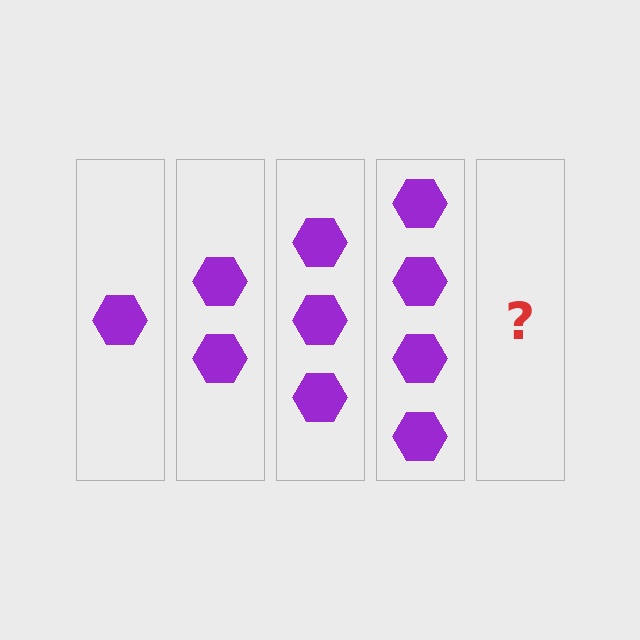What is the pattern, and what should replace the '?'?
The pattern is that each step adds one more hexagon. The '?' should be 5 hexagons.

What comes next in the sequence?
The next element should be 5 hexagons.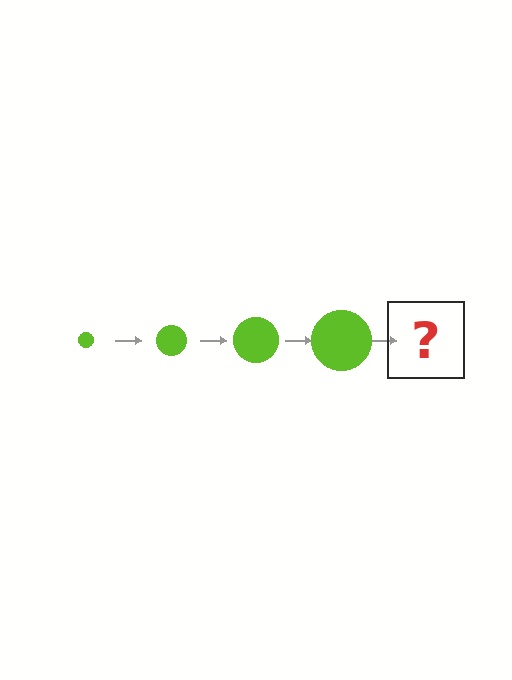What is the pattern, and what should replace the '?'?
The pattern is that the circle gets progressively larger each step. The '?' should be a lime circle, larger than the previous one.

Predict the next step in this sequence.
The next step is a lime circle, larger than the previous one.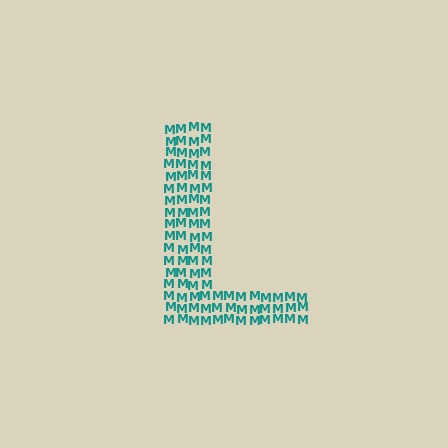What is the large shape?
The large shape is the letter L.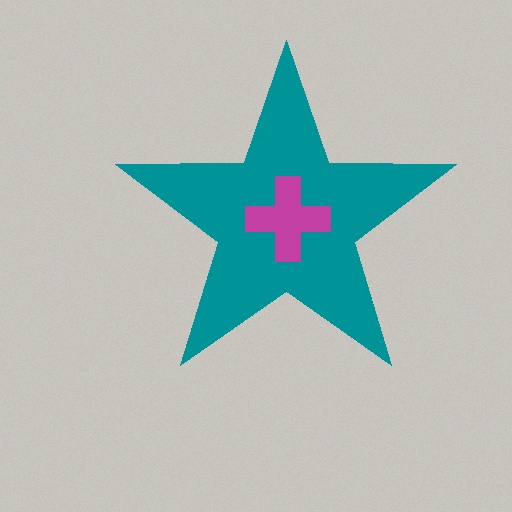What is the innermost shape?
The magenta cross.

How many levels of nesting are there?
2.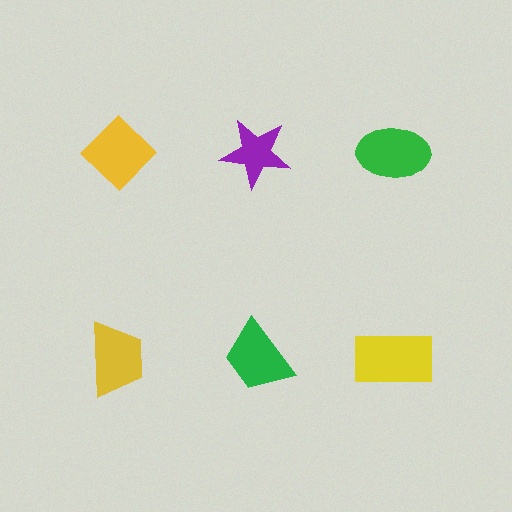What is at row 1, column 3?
A green ellipse.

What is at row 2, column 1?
A yellow trapezoid.